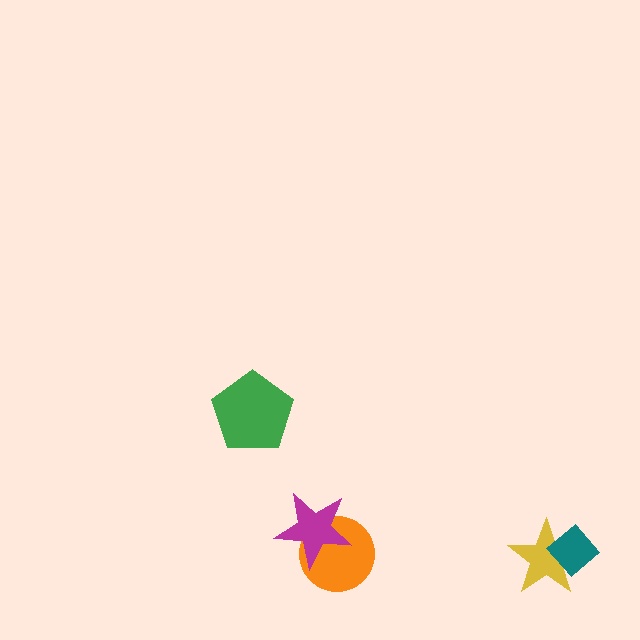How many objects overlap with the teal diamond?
1 object overlaps with the teal diamond.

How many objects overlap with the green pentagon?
0 objects overlap with the green pentagon.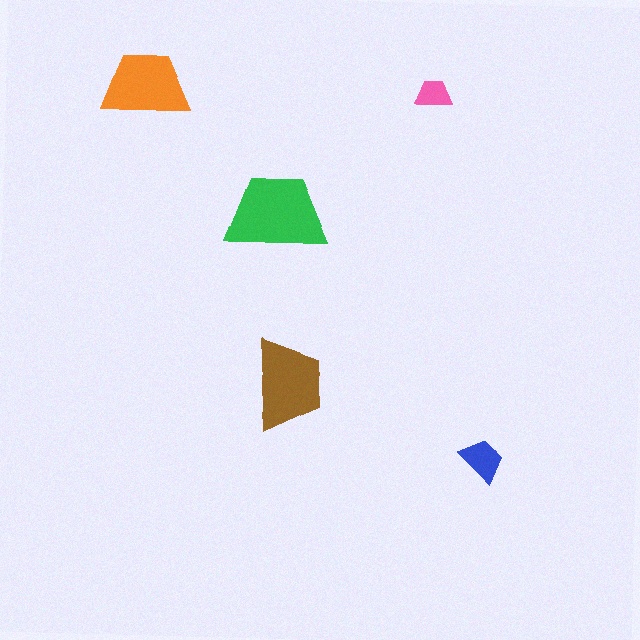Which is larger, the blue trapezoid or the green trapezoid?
The green one.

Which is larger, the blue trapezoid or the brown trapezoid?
The brown one.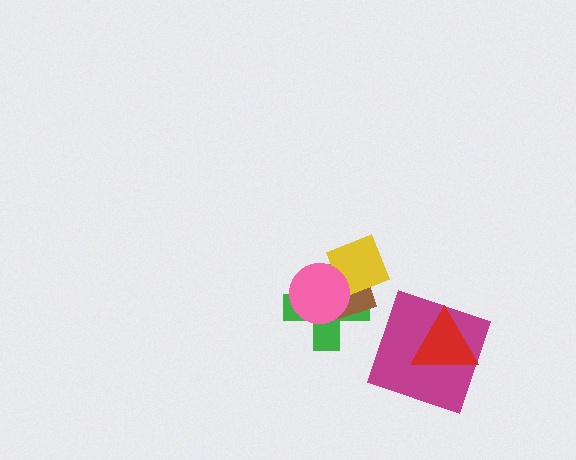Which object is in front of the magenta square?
The red triangle is in front of the magenta square.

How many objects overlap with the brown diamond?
3 objects overlap with the brown diamond.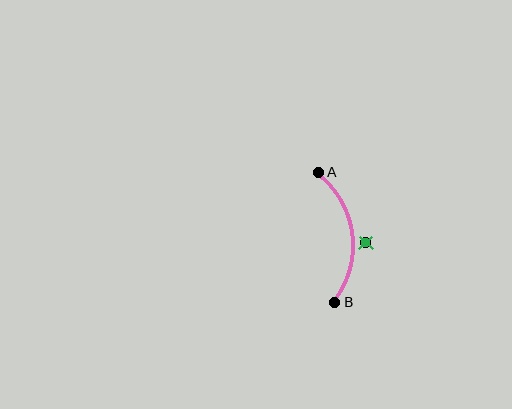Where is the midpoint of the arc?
The arc midpoint is the point on the curve farthest from the straight line joining A and B. It sits to the right of that line.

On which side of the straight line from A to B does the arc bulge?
The arc bulges to the right of the straight line connecting A and B.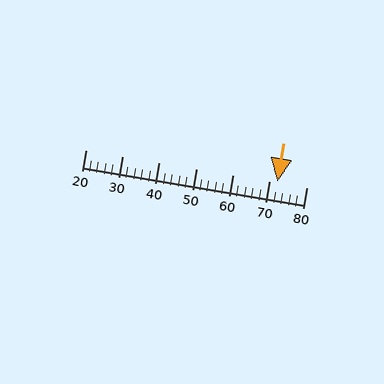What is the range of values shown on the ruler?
The ruler shows values from 20 to 80.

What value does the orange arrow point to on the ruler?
The orange arrow points to approximately 72.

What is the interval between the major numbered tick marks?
The major tick marks are spaced 10 units apart.